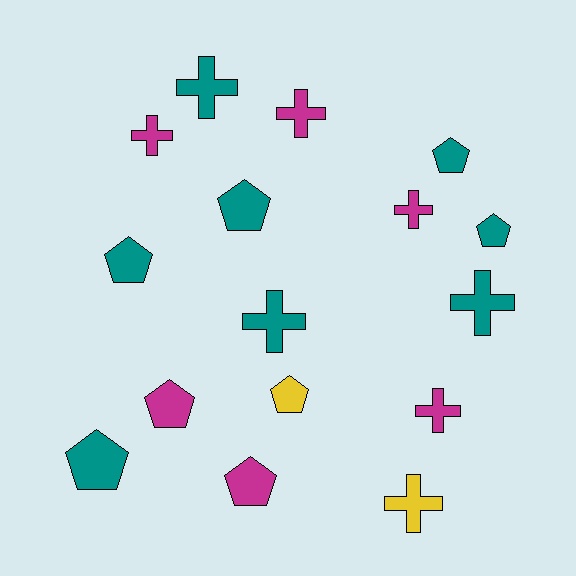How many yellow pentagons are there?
There is 1 yellow pentagon.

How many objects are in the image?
There are 16 objects.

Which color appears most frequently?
Teal, with 8 objects.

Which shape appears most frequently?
Pentagon, with 8 objects.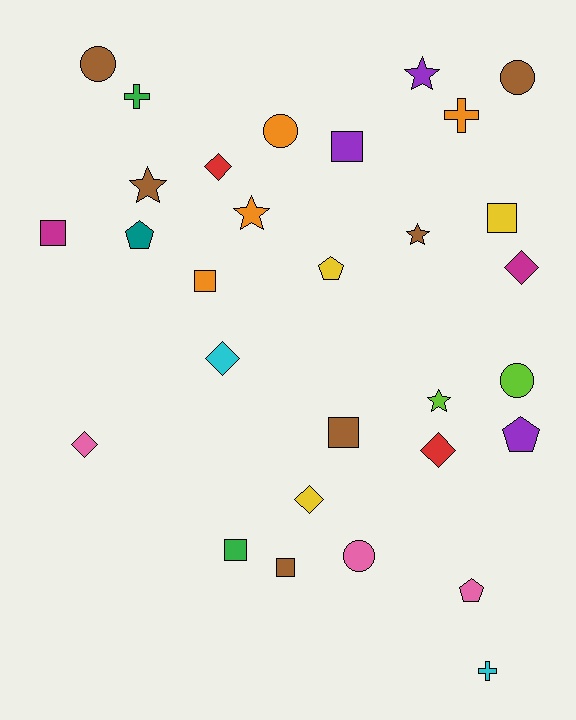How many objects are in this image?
There are 30 objects.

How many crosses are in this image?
There are 3 crosses.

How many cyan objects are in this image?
There are 2 cyan objects.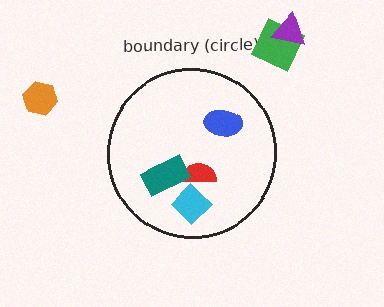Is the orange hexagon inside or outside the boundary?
Outside.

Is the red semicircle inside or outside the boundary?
Inside.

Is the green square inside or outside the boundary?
Outside.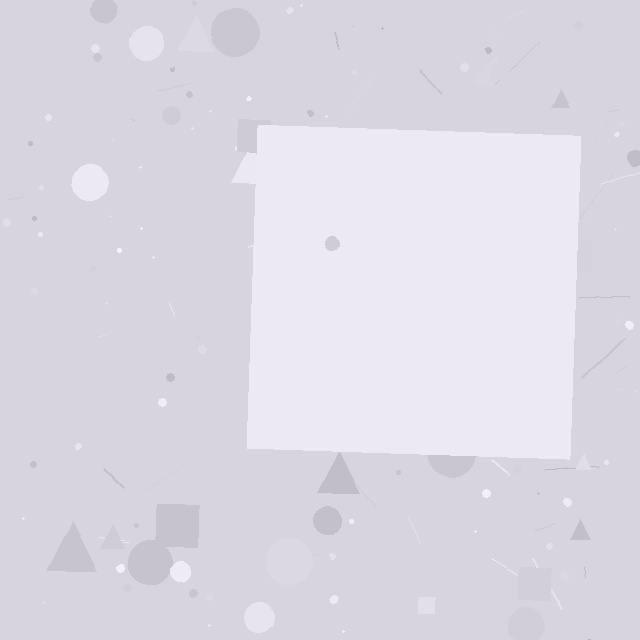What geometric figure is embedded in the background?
A square is embedded in the background.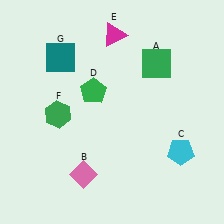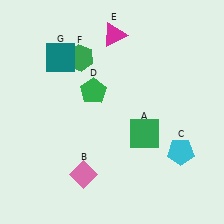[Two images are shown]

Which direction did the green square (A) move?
The green square (A) moved down.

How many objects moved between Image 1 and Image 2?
2 objects moved between the two images.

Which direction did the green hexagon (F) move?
The green hexagon (F) moved up.